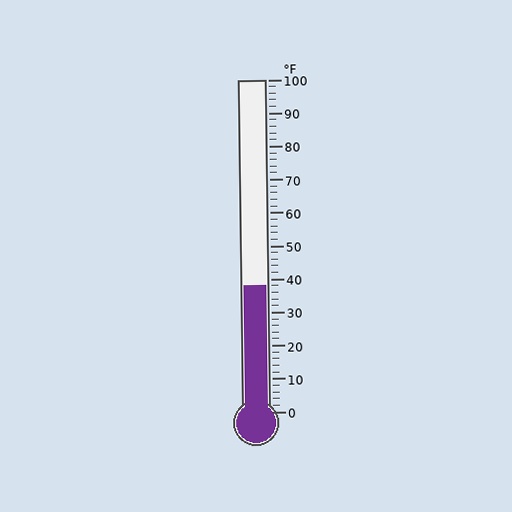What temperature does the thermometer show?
The thermometer shows approximately 38°F.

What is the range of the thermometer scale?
The thermometer scale ranges from 0°F to 100°F.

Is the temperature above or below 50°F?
The temperature is below 50°F.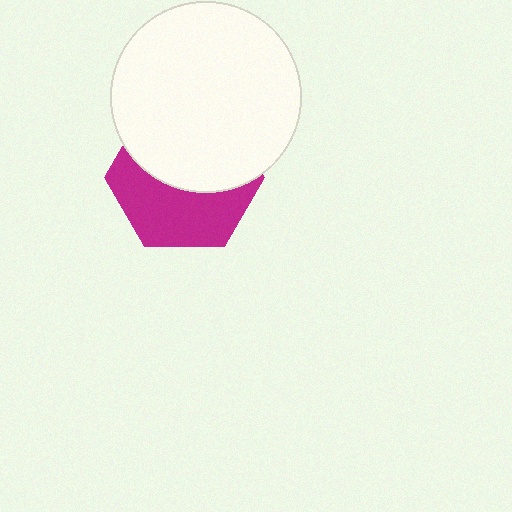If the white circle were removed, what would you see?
You would see the complete magenta hexagon.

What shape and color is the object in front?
The object in front is a white circle.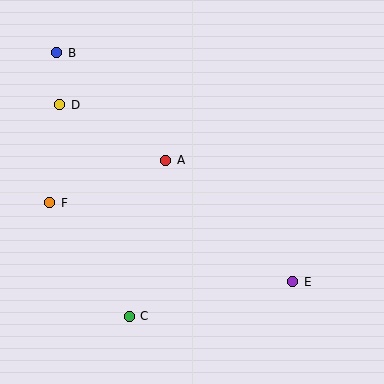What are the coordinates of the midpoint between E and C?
The midpoint between E and C is at (211, 299).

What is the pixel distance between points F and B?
The distance between F and B is 150 pixels.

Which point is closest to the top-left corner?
Point B is closest to the top-left corner.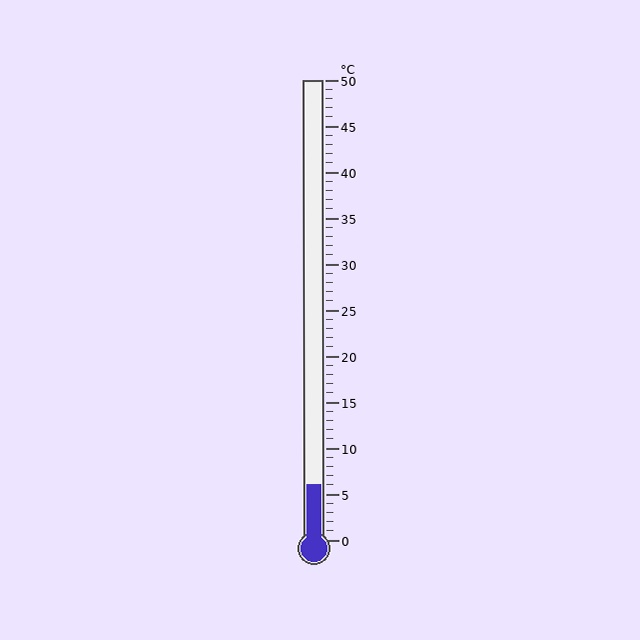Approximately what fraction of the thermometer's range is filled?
The thermometer is filled to approximately 10% of its range.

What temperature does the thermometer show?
The thermometer shows approximately 6°C.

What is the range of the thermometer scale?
The thermometer scale ranges from 0°C to 50°C.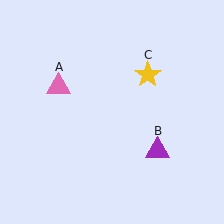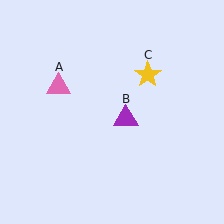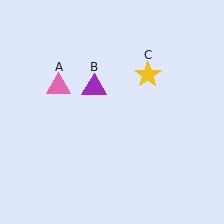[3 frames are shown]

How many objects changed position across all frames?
1 object changed position: purple triangle (object B).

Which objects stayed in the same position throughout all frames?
Pink triangle (object A) and yellow star (object C) remained stationary.